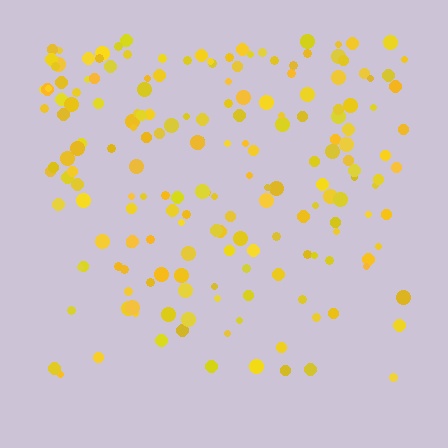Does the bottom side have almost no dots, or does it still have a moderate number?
Still a moderate number, just noticeably fewer than the top.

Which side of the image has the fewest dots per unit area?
The bottom.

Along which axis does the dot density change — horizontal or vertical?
Vertical.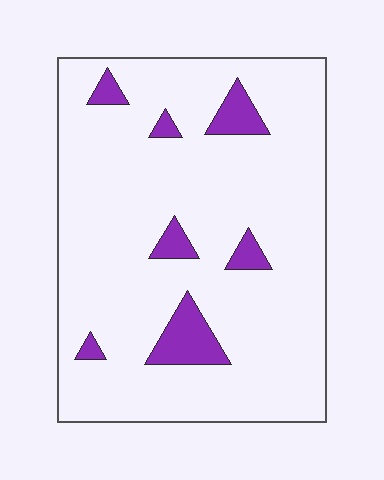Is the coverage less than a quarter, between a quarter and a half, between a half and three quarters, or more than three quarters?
Less than a quarter.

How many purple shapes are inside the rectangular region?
7.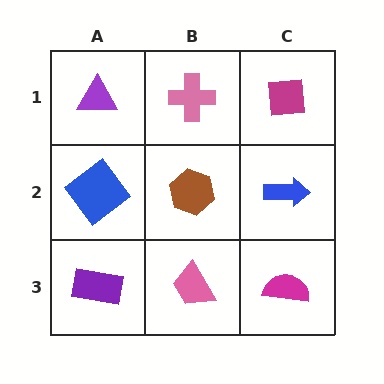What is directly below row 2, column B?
A pink trapezoid.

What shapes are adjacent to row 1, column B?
A brown hexagon (row 2, column B), a purple triangle (row 1, column A), a magenta square (row 1, column C).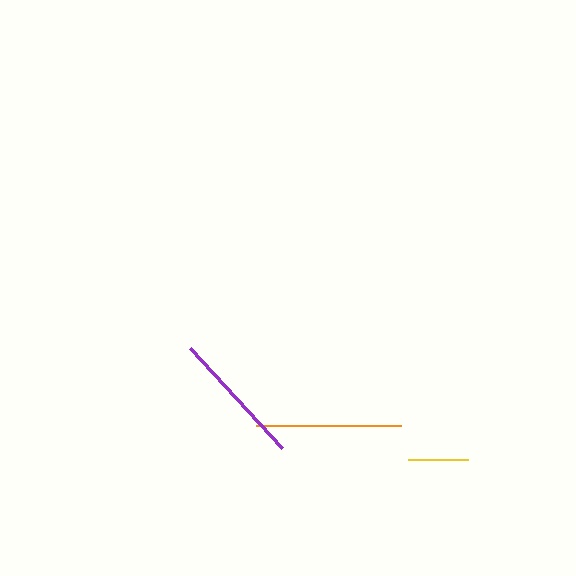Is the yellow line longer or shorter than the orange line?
The orange line is longer than the yellow line.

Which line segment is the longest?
The orange line is the longest at approximately 145 pixels.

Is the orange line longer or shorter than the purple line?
The orange line is longer than the purple line.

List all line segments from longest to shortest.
From longest to shortest: orange, purple, yellow.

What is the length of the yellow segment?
The yellow segment is approximately 60 pixels long.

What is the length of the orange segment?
The orange segment is approximately 145 pixels long.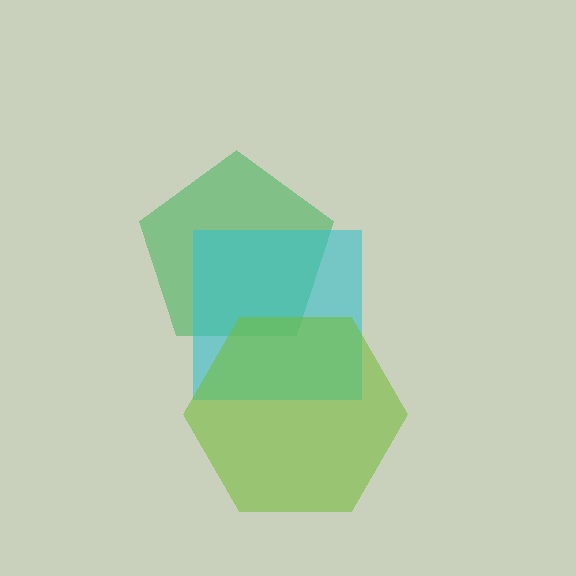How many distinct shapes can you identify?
There are 3 distinct shapes: a green pentagon, a cyan square, a lime hexagon.